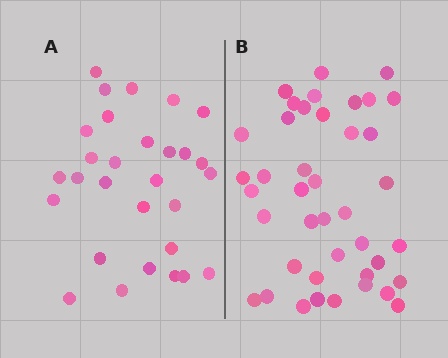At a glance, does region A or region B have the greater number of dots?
Region B (the right region) has more dots.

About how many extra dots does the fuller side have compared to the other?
Region B has roughly 12 or so more dots than region A.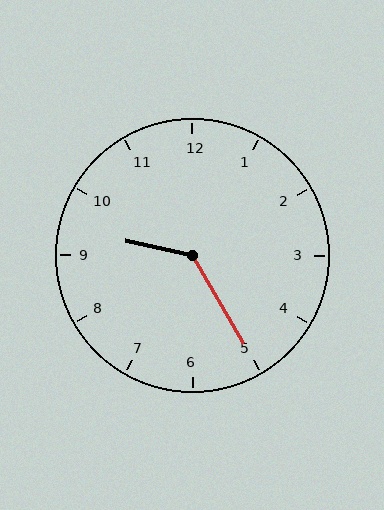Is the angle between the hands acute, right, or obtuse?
It is obtuse.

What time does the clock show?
9:25.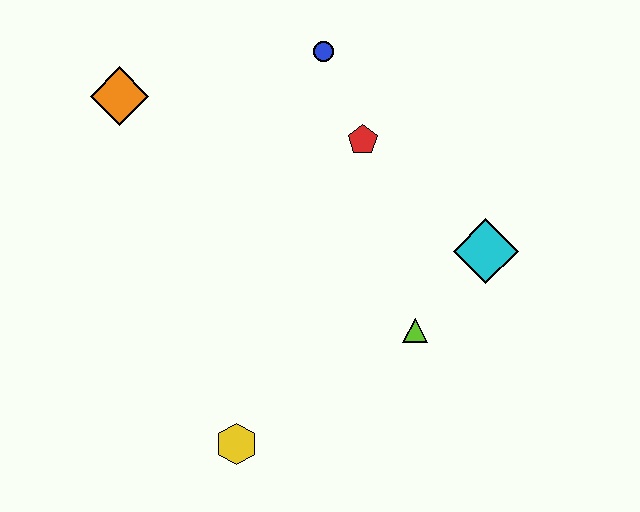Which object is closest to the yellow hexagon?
The lime triangle is closest to the yellow hexagon.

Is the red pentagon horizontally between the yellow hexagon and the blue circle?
No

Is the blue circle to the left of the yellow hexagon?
No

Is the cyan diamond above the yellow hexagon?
Yes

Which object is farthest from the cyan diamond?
The orange diamond is farthest from the cyan diamond.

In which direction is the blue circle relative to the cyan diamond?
The blue circle is above the cyan diamond.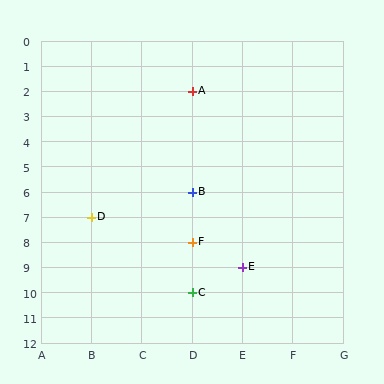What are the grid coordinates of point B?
Point B is at grid coordinates (D, 6).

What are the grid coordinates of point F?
Point F is at grid coordinates (D, 8).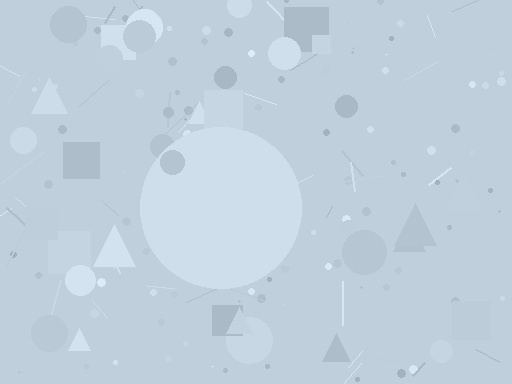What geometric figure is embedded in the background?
A circle is embedded in the background.